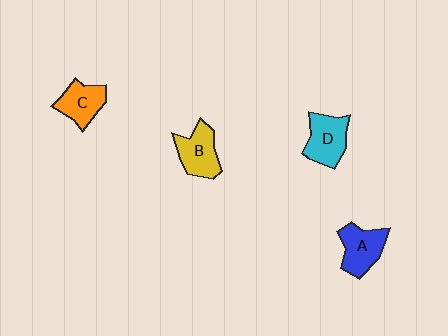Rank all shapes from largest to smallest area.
From largest to smallest: D (cyan), A (blue), B (yellow), C (orange).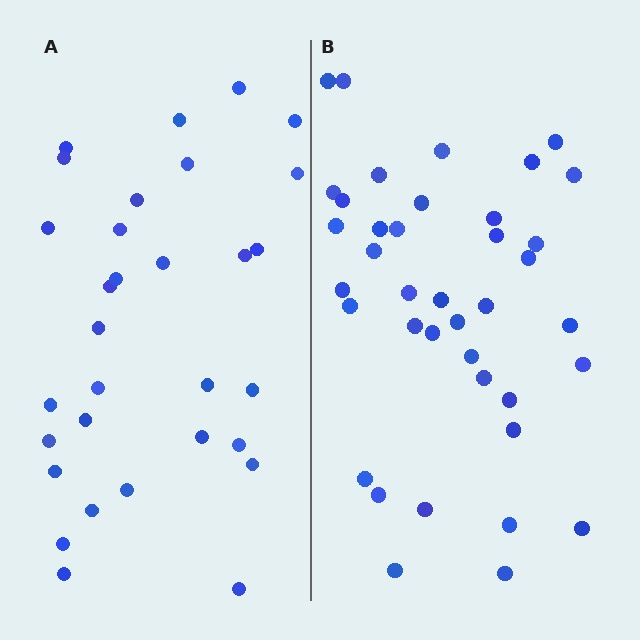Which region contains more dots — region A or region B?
Region B (the right region) has more dots.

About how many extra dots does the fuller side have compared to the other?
Region B has roughly 8 or so more dots than region A.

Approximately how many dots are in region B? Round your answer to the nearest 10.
About 40 dots. (The exact count is 39, which rounds to 40.)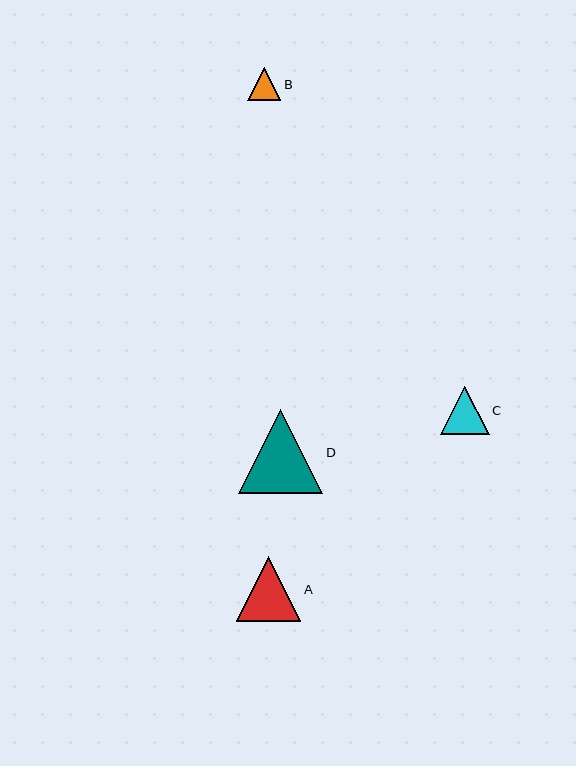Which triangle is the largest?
Triangle D is the largest with a size of approximately 84 pixels.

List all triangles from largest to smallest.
From largest to smallest: D, A, C, B.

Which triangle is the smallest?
Triangle B is the smallest with a size of approximately 33 pixels.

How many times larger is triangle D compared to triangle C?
Triangle D is approximately 1.7 times the size of triangle C.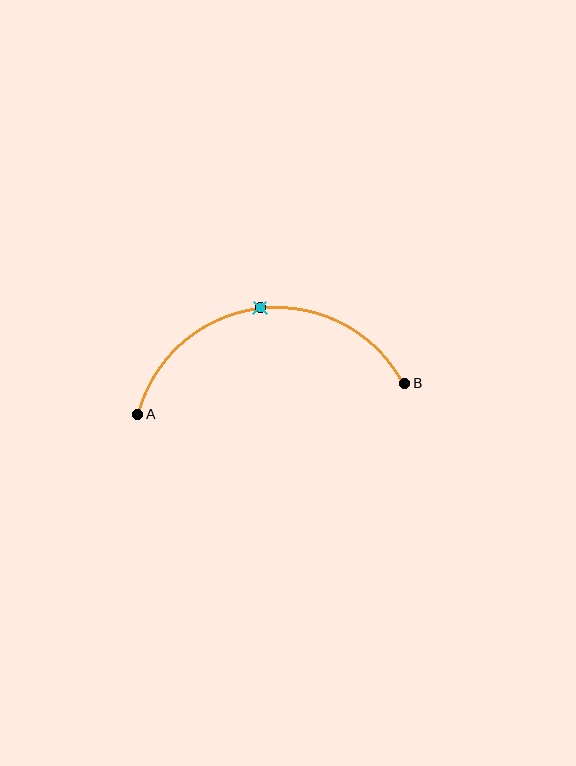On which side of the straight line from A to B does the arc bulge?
The arc bulges above the straight line connecting A and B.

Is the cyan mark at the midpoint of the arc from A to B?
Yes. The cyan mark lies on the arc at equal arc-length from both A and B — it is the arc midpoint.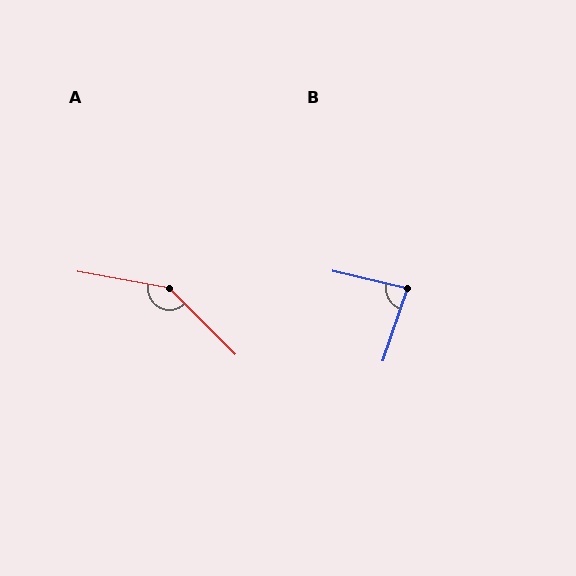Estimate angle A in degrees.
Approximately 145 degrees.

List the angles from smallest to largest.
B (85°), A (145°).